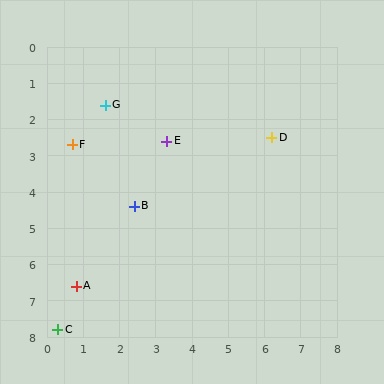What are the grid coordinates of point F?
Point F is at approximately (0.7, 2.7).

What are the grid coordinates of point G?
Point G is at approximately (1.6, 1.6).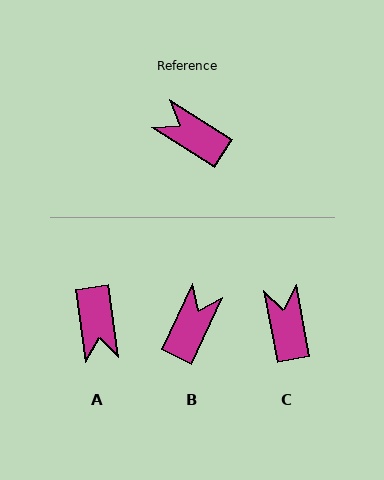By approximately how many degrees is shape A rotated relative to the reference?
Approximately 130 degrees counter-clockwise.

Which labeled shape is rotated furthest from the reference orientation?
A, about 130 degrees away.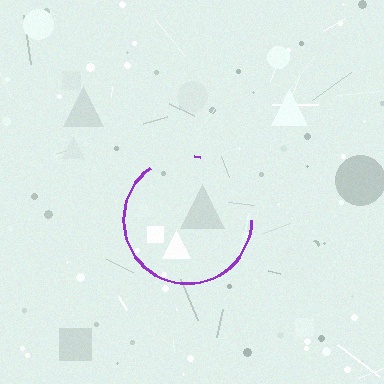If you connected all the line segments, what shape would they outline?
They would outline a circle.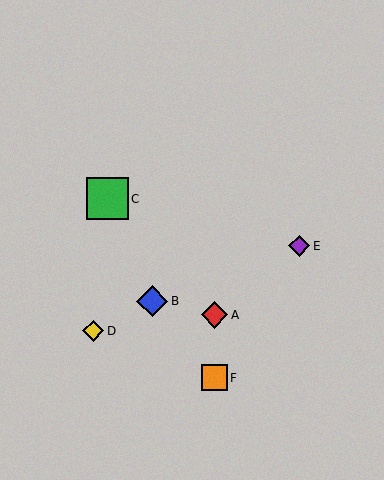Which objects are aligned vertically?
Objects A, F are aligned vertically.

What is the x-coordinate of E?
Object E is at x≈299.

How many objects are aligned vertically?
2 objects (A, F) are aligned vertically.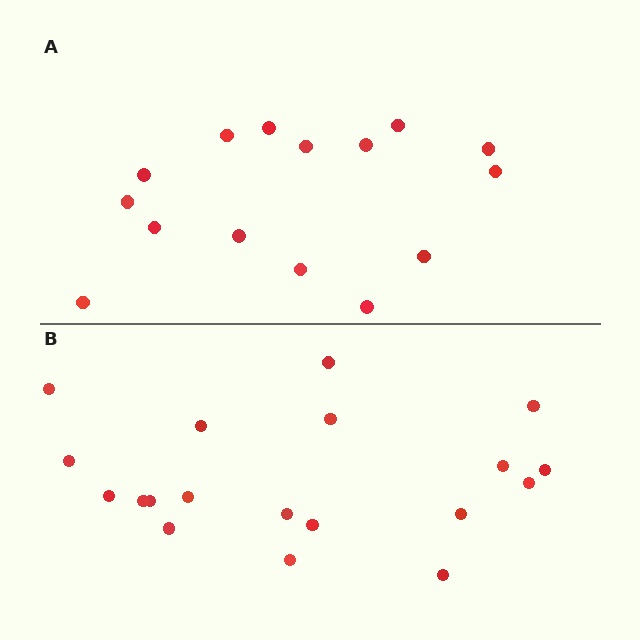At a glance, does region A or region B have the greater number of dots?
Region B (the bottom region) has more dots.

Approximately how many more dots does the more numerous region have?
Region B has about 4 more dots than region A.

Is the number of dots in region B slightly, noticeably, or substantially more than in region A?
Region B has noticeably more, but not dramatically so. The ratio is roughly 1.3 to 1.